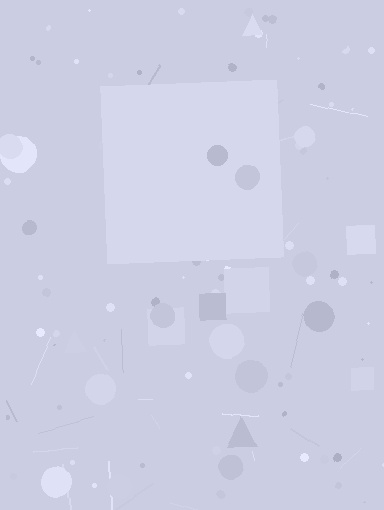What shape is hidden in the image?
A square is hidden in the image.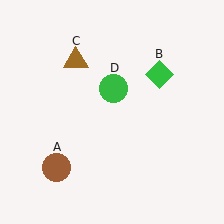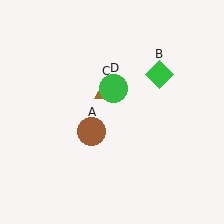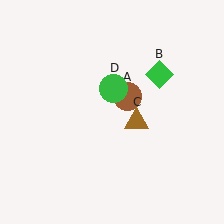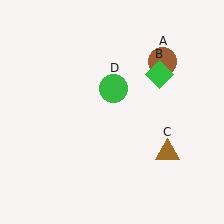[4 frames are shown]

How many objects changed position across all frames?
2 objects changed position: brown circle (object A), brown triangle (object C).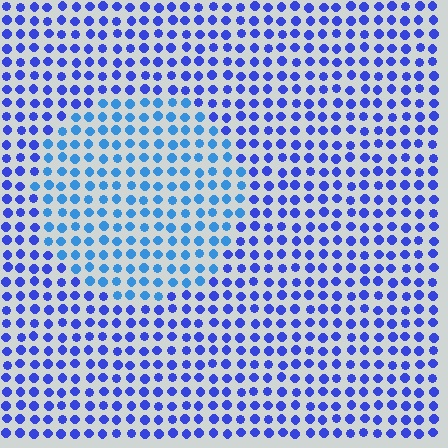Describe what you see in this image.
The image is filled with small blue elements in a uniform arrangement. A circle-shaped region is visible where the elements are tinted to a slightly different hue, forming a subtle color boundary.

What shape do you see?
I see a circle.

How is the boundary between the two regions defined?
The boundary is defined purely by a slight shift in hue (about 28 degrees). Spacing, size, and orientation are identical on both sides.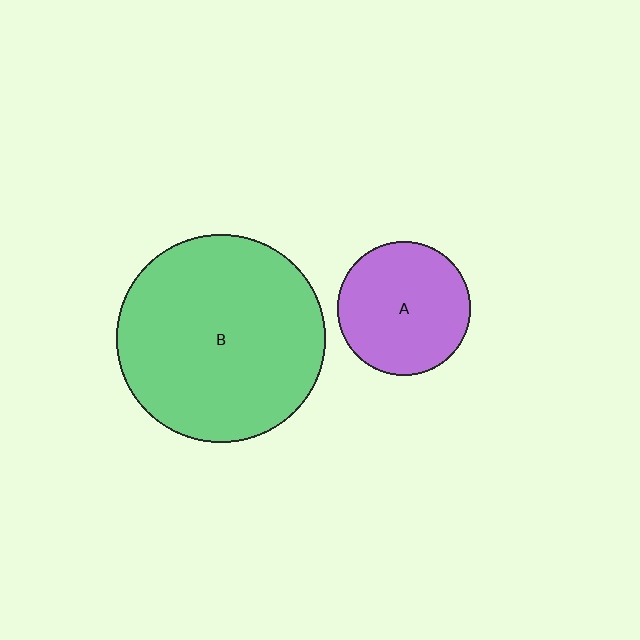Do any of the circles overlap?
No, none of the circles overlap.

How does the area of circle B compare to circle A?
Approximately 2.5 times.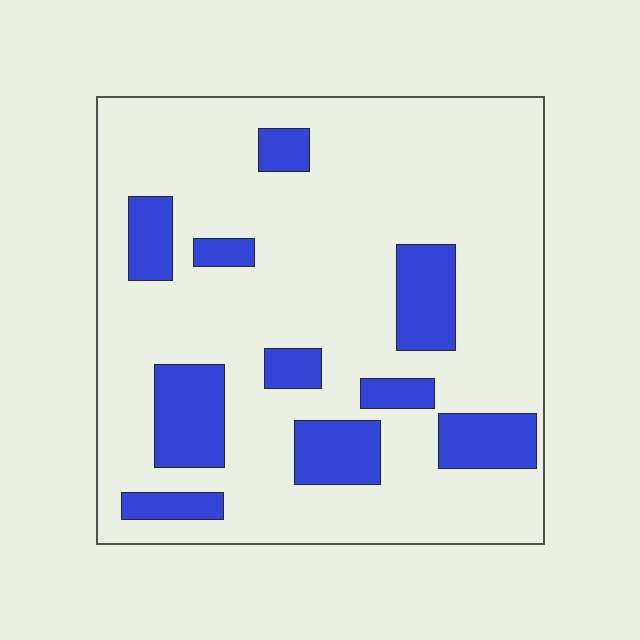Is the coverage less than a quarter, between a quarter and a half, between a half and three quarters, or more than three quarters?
Less than a quarter.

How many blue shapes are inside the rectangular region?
10.